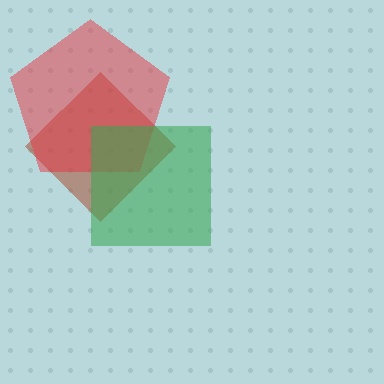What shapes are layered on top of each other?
The layered shapes are: a brown diamond, a red pentagon, a green square.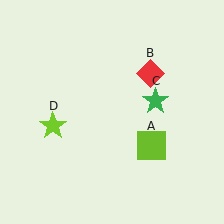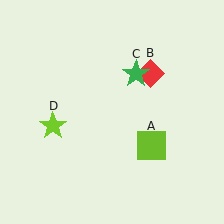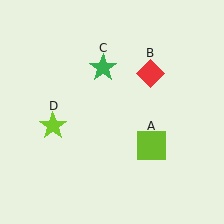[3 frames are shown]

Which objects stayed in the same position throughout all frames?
Lime square (object A) and red diamond (object B) and lime star (object D) remained stationary.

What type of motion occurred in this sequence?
The green star (object C) rotated counterclockwise around the center of the scene.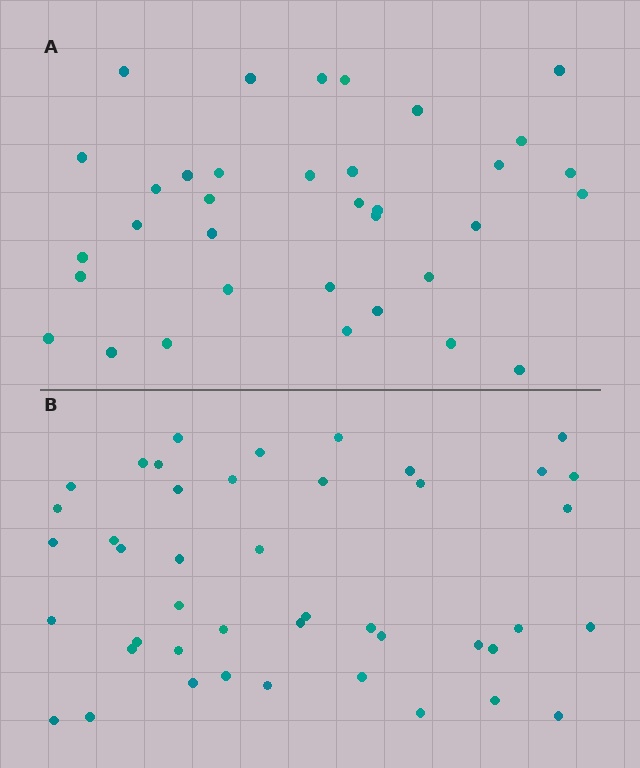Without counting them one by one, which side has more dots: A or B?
Region B (the bottom region) has more dots.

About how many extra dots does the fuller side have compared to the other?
Region B has roughly 8 or so more dots than region A.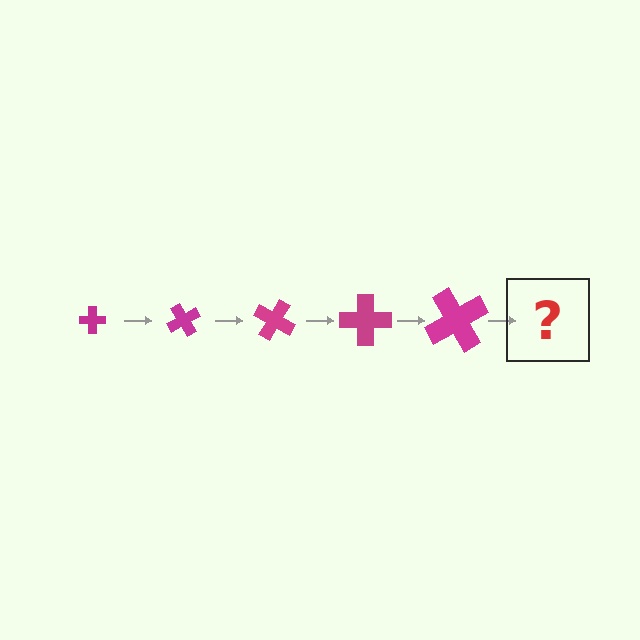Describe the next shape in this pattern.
It should be a cross, larger than the previous one and rotated 300 degrees from the start.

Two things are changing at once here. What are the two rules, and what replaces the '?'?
The two rules are that the cross grows larger each step and it rotates 60 degrees each step. The '?' should be a cross, larger than the previous one and rotated 300 degrees from the start.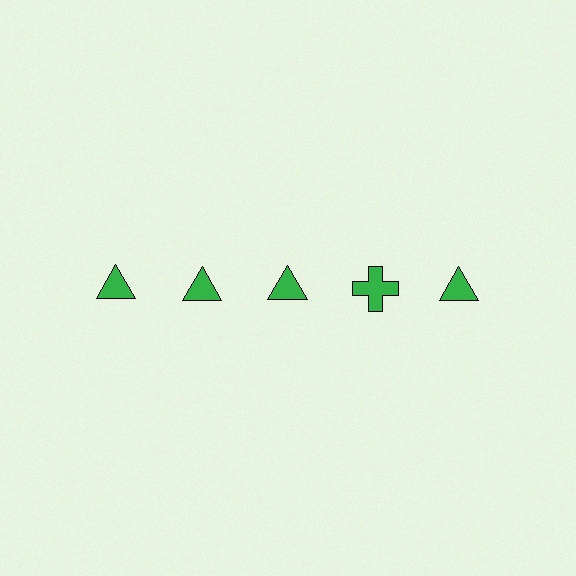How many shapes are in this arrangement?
There are 5 shapes arranged in a grid pattern.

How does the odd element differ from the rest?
It has a different shape: cross instead of triangle.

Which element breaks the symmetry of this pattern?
The green cross in the top row, second from right column breaks the symmetry. All other shapes are green triangles.